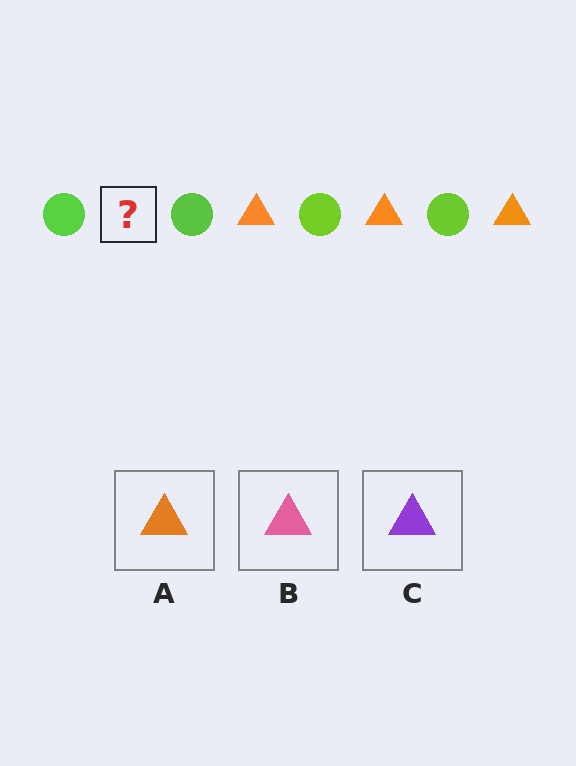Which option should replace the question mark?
Option A.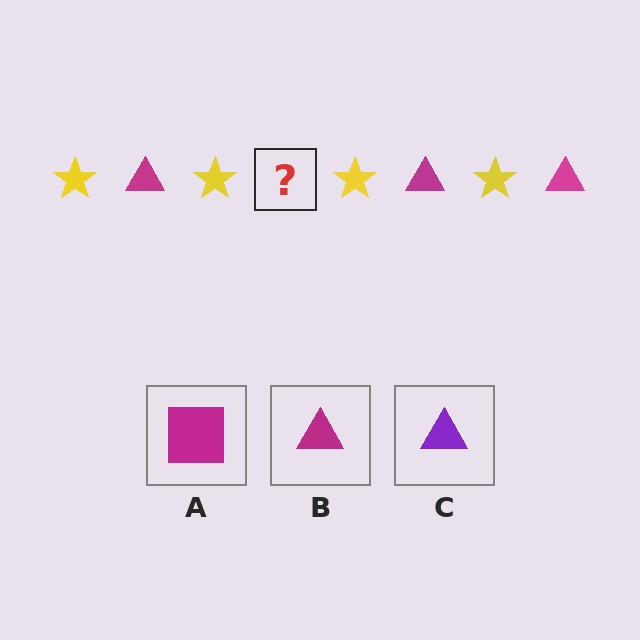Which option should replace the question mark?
Option B.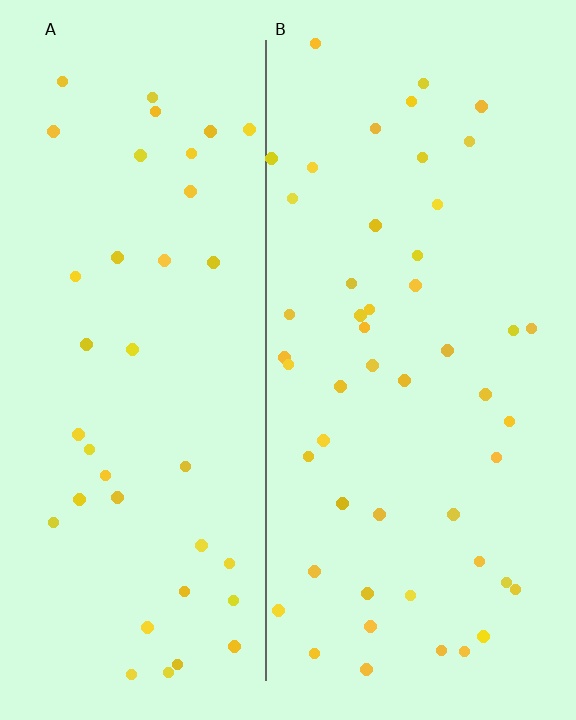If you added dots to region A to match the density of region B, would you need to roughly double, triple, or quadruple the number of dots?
Approximately double.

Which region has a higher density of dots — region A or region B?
B (the right).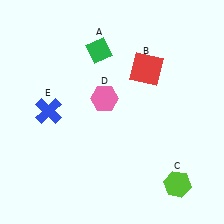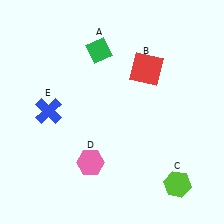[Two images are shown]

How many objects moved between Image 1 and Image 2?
1 object moved between the two images.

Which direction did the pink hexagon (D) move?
The pink hexagon (D) moved down.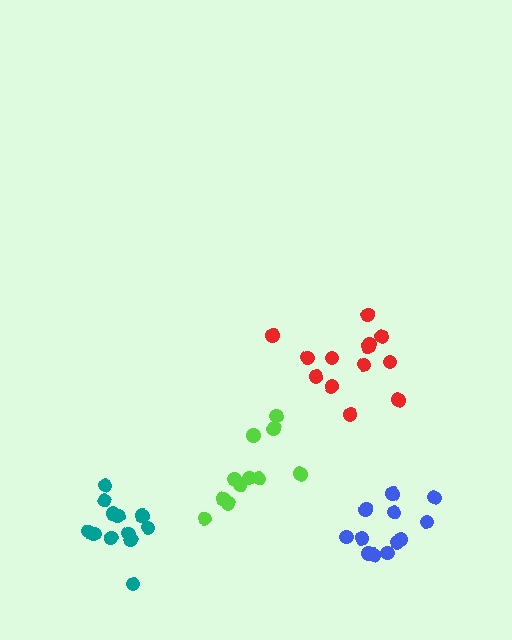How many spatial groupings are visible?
There are 4 spatial groupings.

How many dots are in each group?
Group 1: 13 dots, Group 2: 11 dots, Group 3: 12 dots, Group 4: 12 dots (48 total).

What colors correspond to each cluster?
The clusters are colored: red, lime, teal, blue.